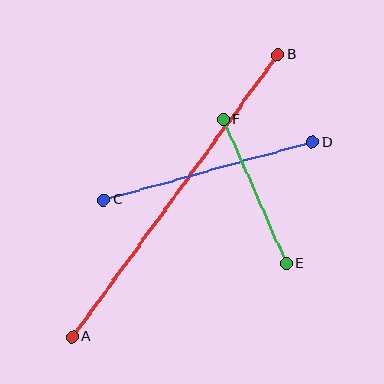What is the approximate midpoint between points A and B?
The midpoint is at approximately (175, 196) pixels.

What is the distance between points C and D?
The distance is approximately 216 pixels.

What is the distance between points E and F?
The distance is approximately 158 pixels.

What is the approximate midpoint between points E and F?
The midpoint is at approximately (255, 191) pixels.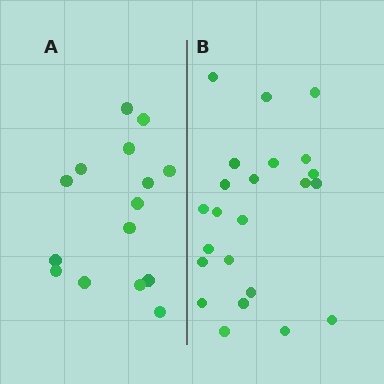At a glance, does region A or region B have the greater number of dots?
Region B (the right region) has more dots.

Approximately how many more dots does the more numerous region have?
Region B has roughly 8 or so more dots than region A.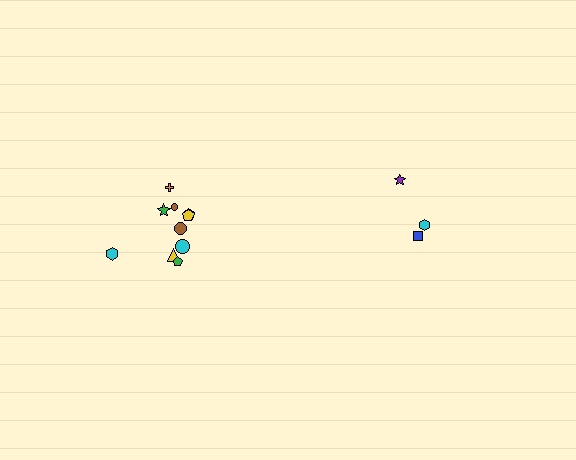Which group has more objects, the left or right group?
The left group.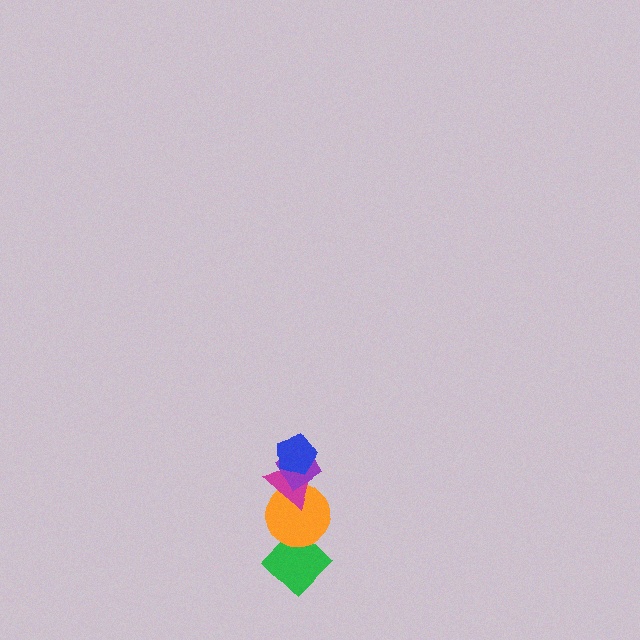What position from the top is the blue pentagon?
The blue pentagon is 1st from the top.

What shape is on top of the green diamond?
The orange circle is on top of the green diamond.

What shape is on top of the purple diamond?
The blue pentagon is on top of the purple diamond.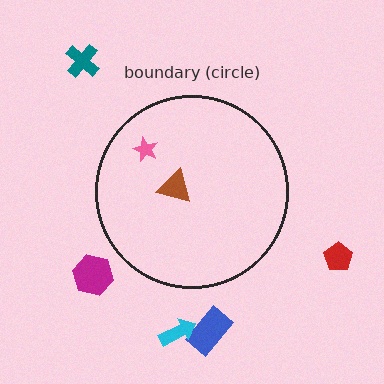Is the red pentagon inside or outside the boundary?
Outside.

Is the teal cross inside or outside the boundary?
Outside.